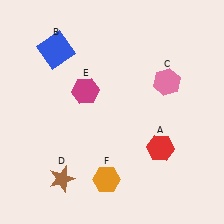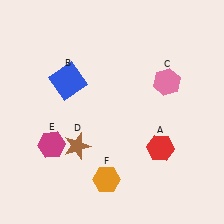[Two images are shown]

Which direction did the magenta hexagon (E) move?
The magenta hexagon (E) moved down.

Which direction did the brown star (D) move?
The brown star (D) moved up.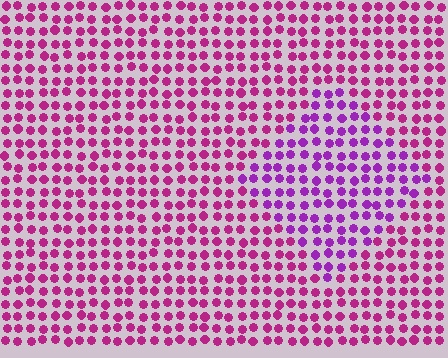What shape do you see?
I see a diamond.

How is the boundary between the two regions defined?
The boundary is defined purely by a slight shift in hue (about 31 degrees). Spacing, size, and orientation are identical on both sides.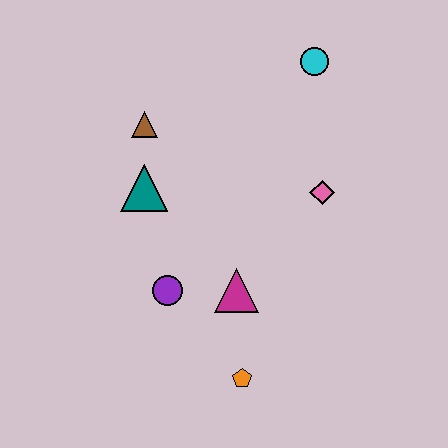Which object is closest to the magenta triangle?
The purple circle is closest to the magenta triangle.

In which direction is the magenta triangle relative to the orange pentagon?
The magenta triangle is above the orange pentagon.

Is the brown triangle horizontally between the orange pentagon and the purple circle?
No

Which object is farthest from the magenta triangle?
The cyan circle is farthest from the magenta triangle.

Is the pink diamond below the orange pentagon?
No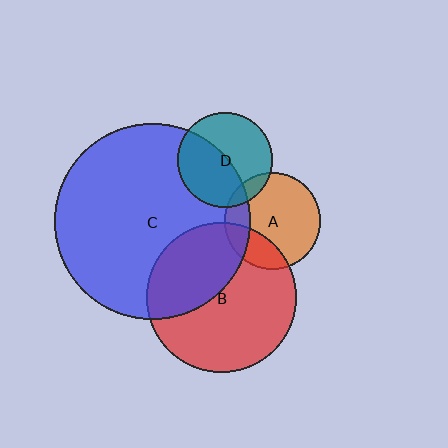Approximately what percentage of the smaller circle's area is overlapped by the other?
Approximately 20%.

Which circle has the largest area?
Circle C (blue).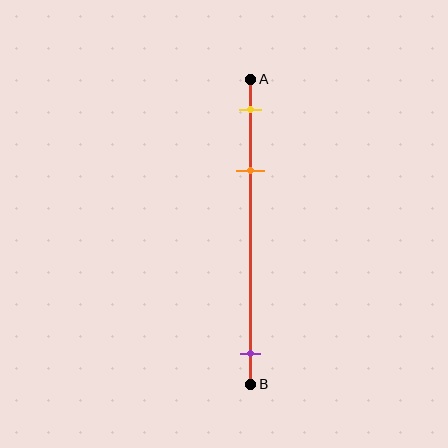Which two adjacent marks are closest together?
The yellow and orange marks are the closest adjacent pair.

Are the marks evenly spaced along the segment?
No, the marks are not evenly spaced.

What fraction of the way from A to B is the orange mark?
The orange mark is approximately 30% (0.3) of the way from A to B.